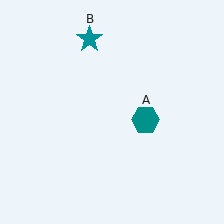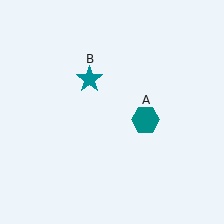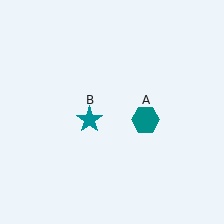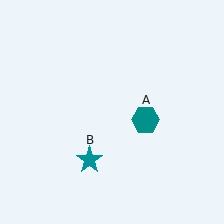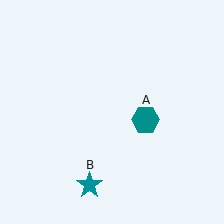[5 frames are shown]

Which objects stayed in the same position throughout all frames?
Teal hexagon (object A) remained stationary.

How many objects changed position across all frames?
1 object changed position: teal star (object B).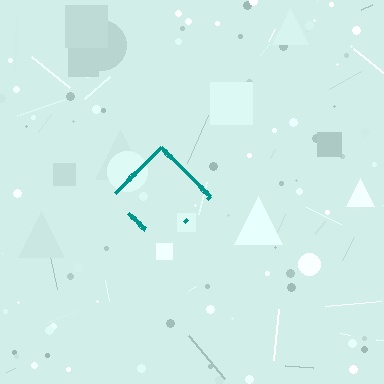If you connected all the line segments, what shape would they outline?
They would outline a diamond.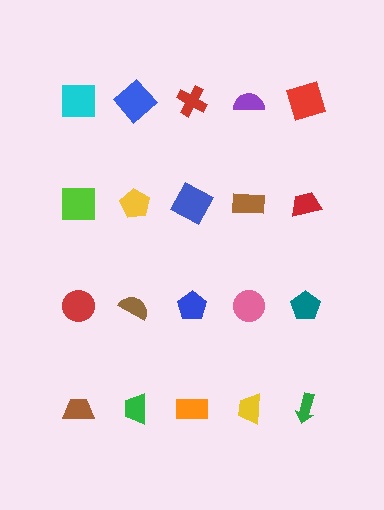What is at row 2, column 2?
A yellow pentagon.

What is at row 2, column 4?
A brown rectangle.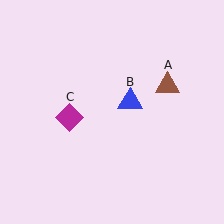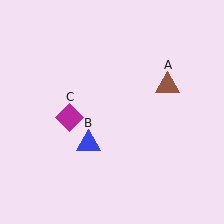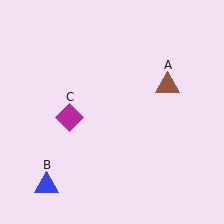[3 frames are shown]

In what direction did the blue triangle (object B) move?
The blue triangle (object B) moved down and to the left.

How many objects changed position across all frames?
1 object changed position: blue triangle (object B).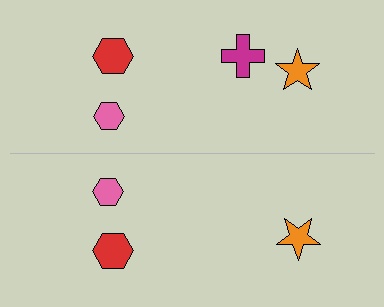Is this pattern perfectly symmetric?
No, the pattern is not perfectly symmetric. A magenta cross is missing from the bottom side.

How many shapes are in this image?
There are 7 shapes in this image.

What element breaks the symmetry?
A magenta cross is missing from the bottom side.